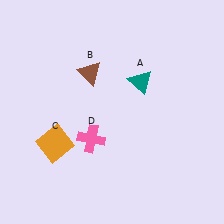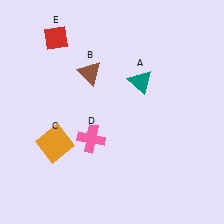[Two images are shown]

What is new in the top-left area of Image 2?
A red diamond (E) was added in the top-left area of Image 2.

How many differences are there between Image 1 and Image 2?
There is 1 difference between the two images.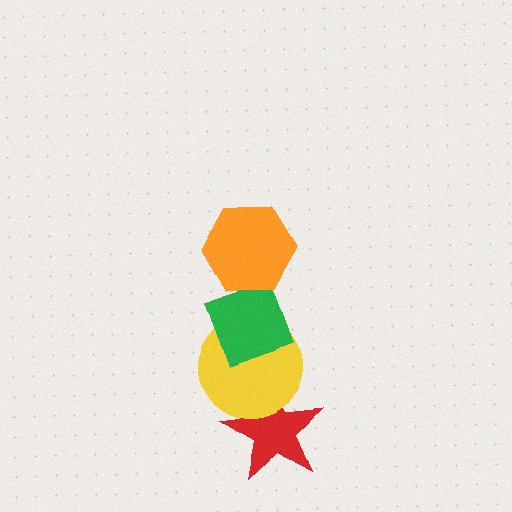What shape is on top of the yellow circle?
The green diamond is on top of the yellow circle.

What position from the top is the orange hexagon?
The orange hexagon is 1st from the top.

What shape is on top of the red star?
The yellow circle is on top of the red star.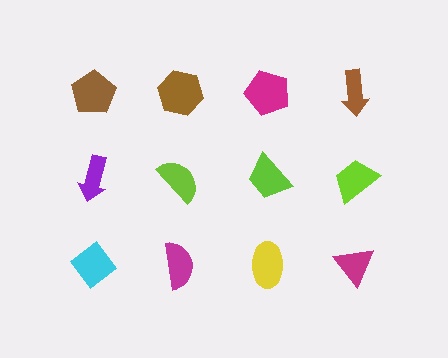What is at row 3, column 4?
A magenta triangle.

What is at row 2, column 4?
A lime trapezoid.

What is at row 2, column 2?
A lime semicircle.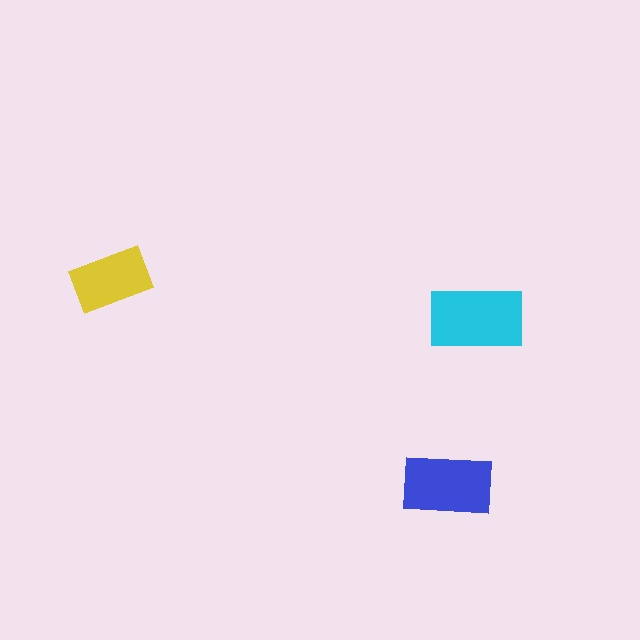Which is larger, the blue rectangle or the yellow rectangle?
The blue one.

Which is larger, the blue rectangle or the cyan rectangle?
The cyan one.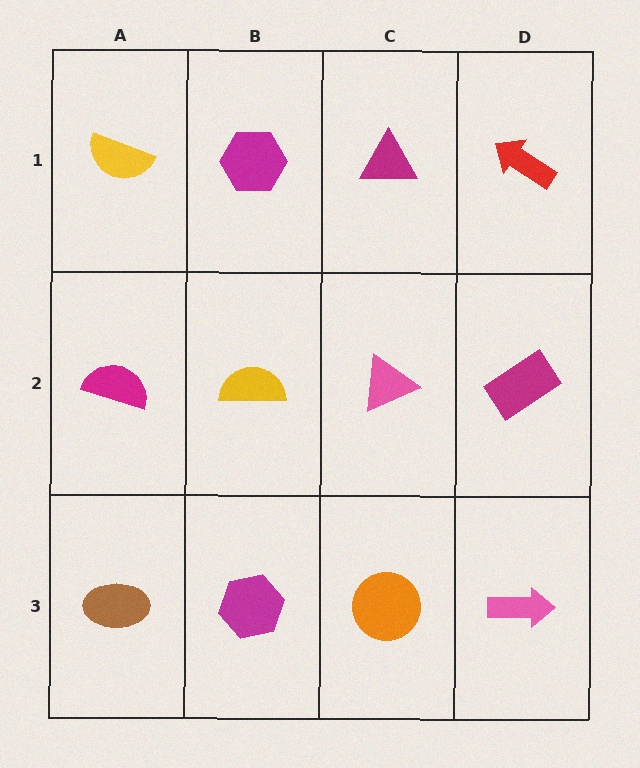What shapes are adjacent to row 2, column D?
A red arrow (row 1, column D), a pink arrow (row 3, column D), a pink triangle (row 2, column C).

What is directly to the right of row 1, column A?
A magenta hexagon.